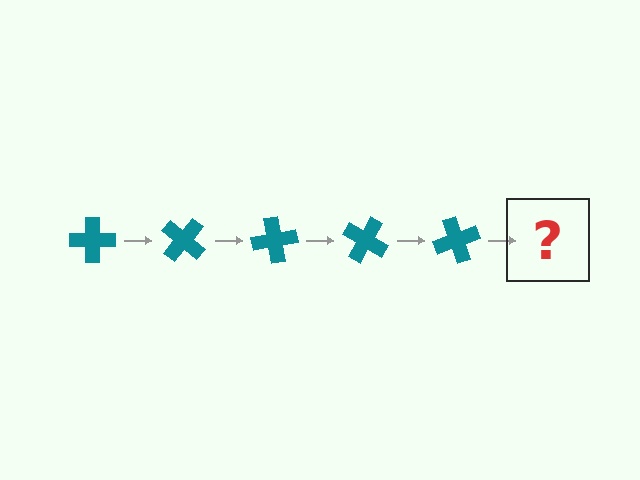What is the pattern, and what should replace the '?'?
The pattern is that the cross rotates 40 degrees each step. The '?' should be a teal cross rotated 200 degrees.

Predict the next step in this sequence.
The next step is a teal cross rotated 200 degrees.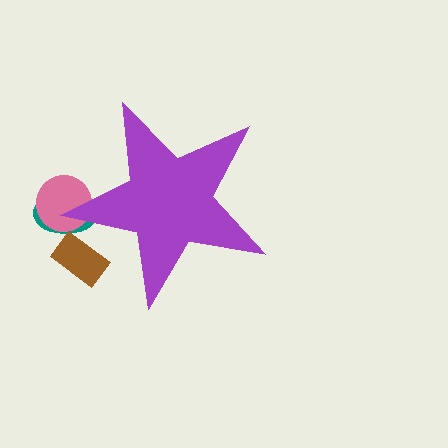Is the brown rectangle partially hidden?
Yes, the brown rectangle is partially hidden behind the purple star.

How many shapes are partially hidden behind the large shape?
3 shapes are partially hidden.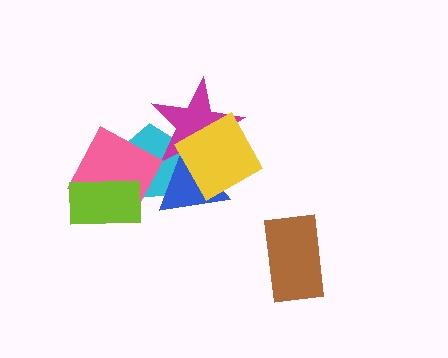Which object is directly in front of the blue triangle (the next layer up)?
The magenta star is directly in front of the blue triangle.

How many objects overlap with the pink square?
2 objects overlap with the pink square.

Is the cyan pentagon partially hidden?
Yes, it is partially covered by another shape.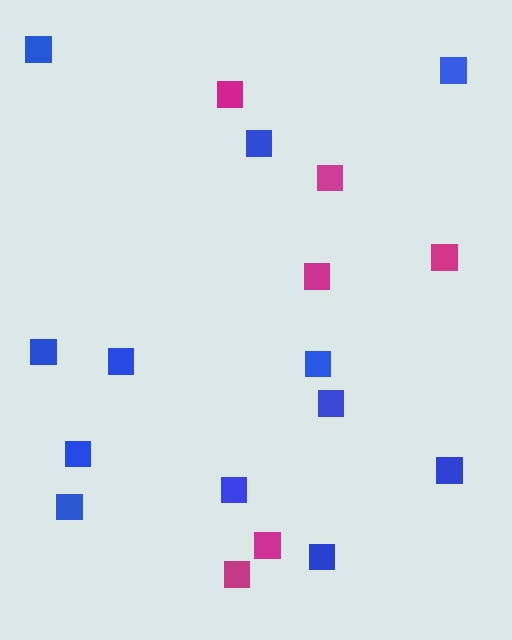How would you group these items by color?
There are 2 groups: one group of magenta squares (6) and one group of blue squares (12).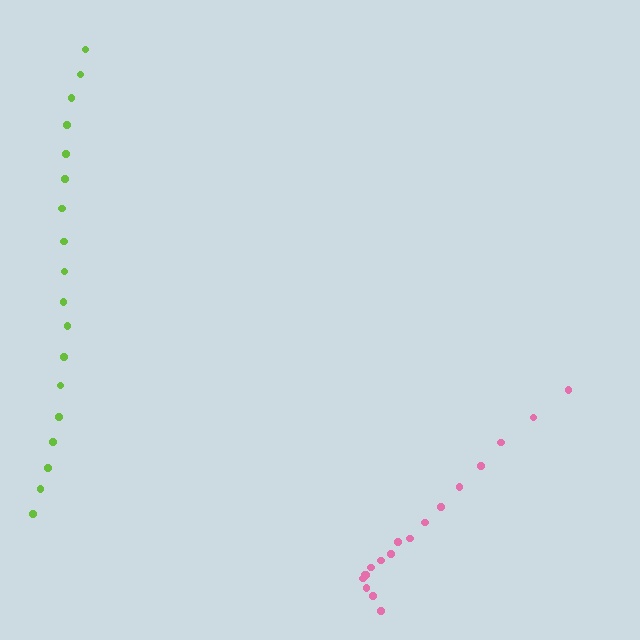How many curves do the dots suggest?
There are 2 distinct paths.